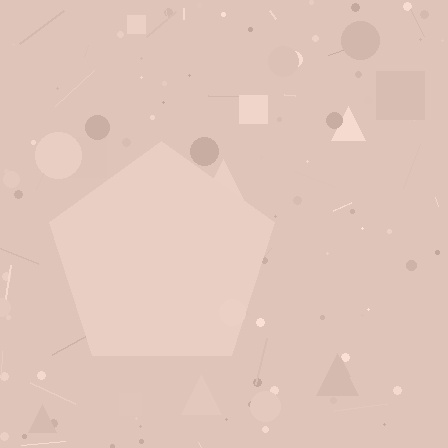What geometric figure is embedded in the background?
A pentagon is embedded in the background.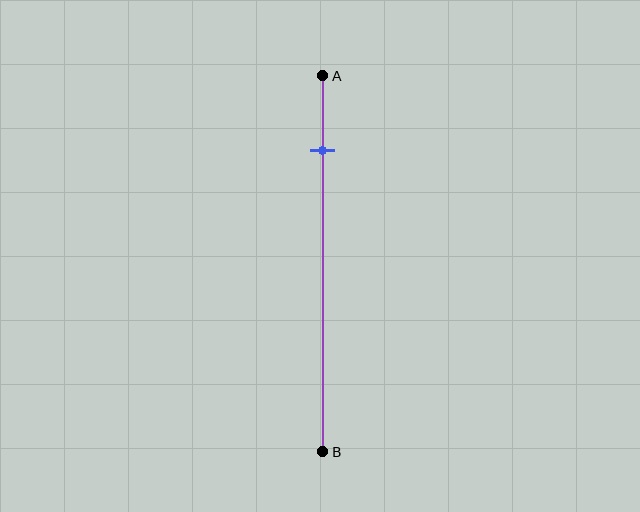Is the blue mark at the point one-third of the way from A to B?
No, the mark is at about 20% from A, not at the 33% one-third point.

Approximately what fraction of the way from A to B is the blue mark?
The blue mark is approximately 20% of the way from A to B.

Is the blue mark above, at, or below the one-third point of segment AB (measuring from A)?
The blue mark is above the one-third point of segment AB.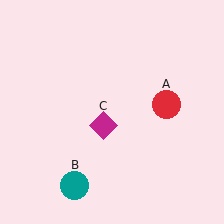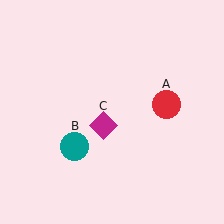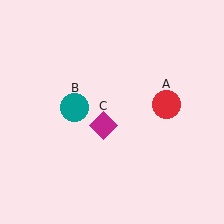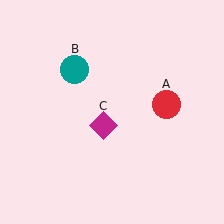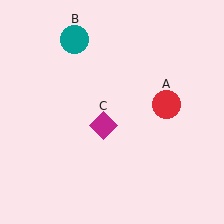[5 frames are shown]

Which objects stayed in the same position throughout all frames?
Red circle (object A) and magenta diamond (object C) remained stationary.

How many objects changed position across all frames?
1 object changed position: teal circle (object B).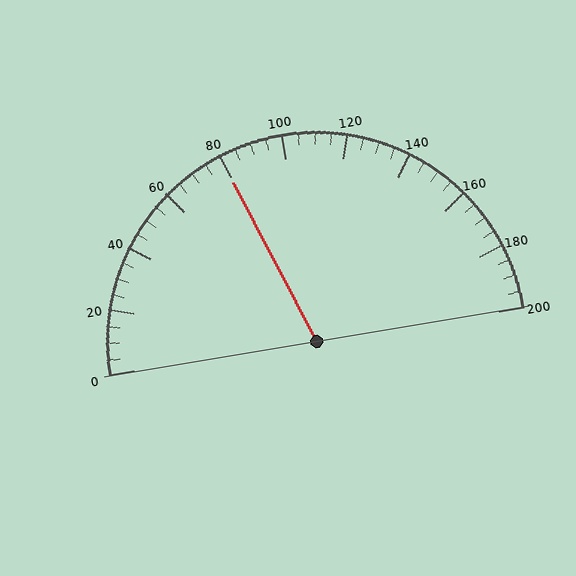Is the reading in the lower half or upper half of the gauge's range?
The reading is in the lower half of the range (0 to 200).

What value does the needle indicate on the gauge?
The needle indicates approximately 80.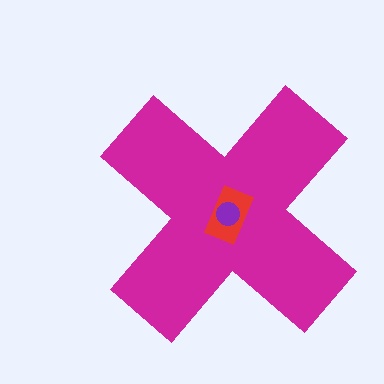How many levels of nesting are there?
3.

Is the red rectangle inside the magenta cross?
Yes.